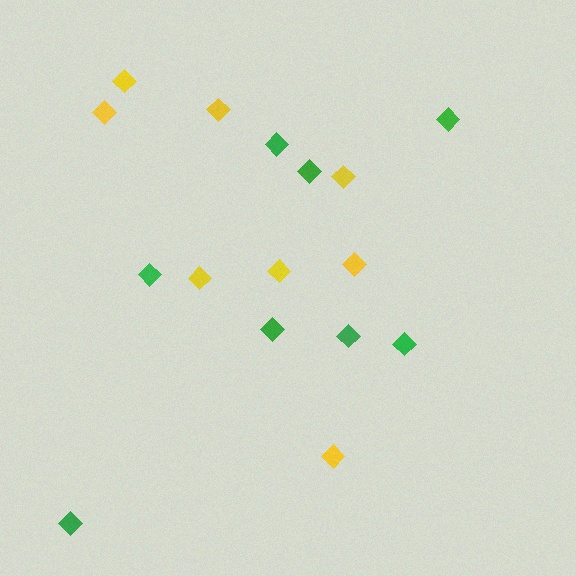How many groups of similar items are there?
There are 2 groups: one group of yellow diamonds (8) and one group of green diamonds (8).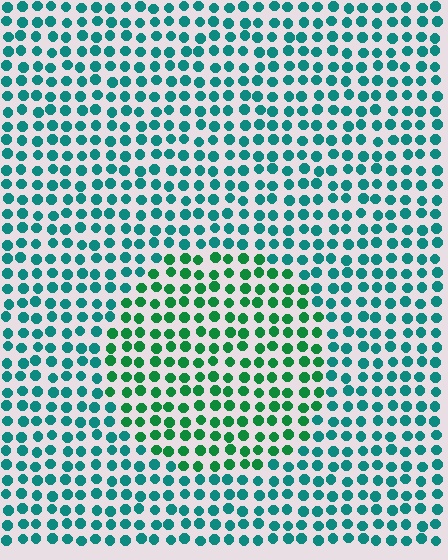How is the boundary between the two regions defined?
The boundary is defined purely by a slight shift in hue (about 34 degrees). Spacing, size, and orientation are identical on both sides.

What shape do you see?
I see a circle.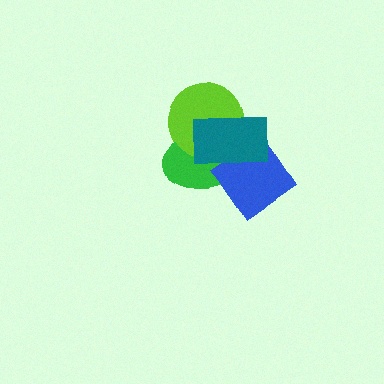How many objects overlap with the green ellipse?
3 objects overlap with the green ellipse.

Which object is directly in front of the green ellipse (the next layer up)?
The blue diamond is directly in front of the green ellipse.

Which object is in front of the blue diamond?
The teal rectangle is in front of the blue diamond.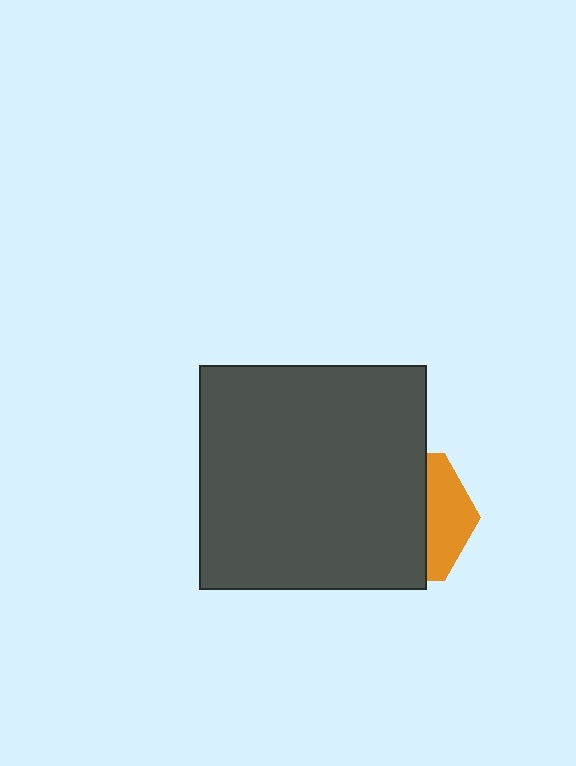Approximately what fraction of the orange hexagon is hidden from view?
Roughly 68% of the orange hexagon is hidden behind the dark gray rectangle.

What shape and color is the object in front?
The object in front is a dark gray rectangle.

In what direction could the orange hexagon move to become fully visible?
The orange hexagon could move right. That would shift it out from behind the dark gray rectangle entirely.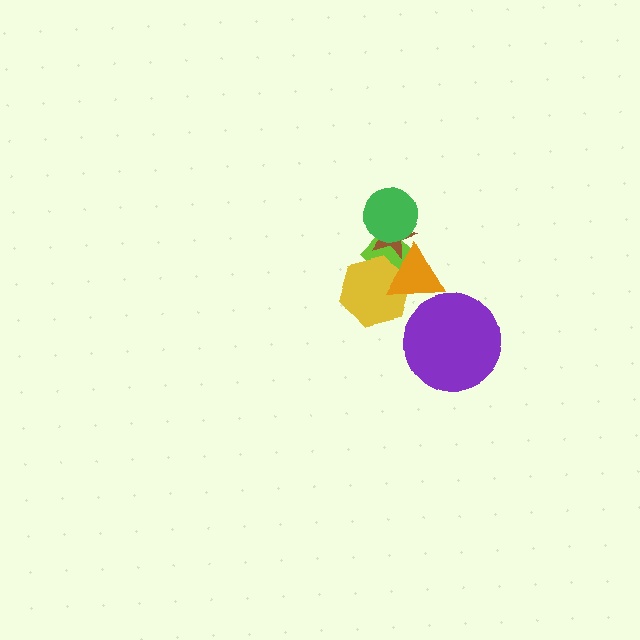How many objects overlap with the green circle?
2 objects overlap with the green circle.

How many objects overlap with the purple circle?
0 objects overlap with the purple circle.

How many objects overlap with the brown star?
3 objects overlap with the brown star.